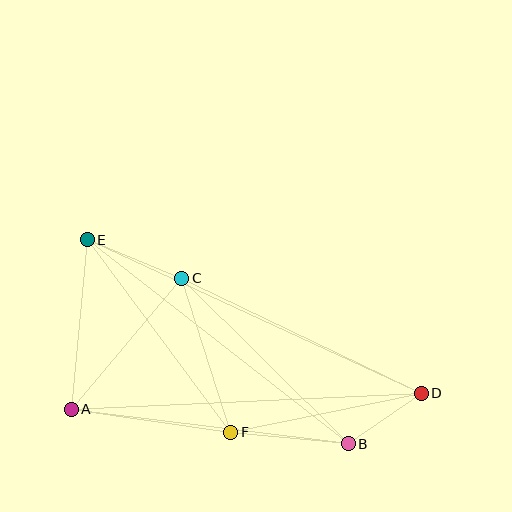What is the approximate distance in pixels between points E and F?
The distance between E and F is approximately 240 pixels.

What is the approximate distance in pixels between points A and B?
The distance between A and B is approximately 280 pixels.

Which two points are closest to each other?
Points B and D are closest to each other.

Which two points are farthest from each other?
Points D and E are farthest from each other.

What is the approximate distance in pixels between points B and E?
The distance between B and E is approximately 331 pixels.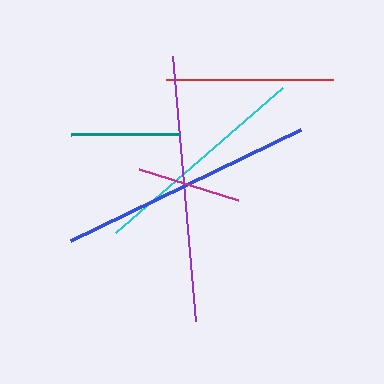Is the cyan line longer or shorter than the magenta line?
The cyan line is longer than the magenta line.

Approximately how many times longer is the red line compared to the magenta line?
The red line is approximately 1.6 times the length of the magenta line.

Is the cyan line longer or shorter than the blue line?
The blue line is longer than the cyan line.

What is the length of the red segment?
The red segment is approximately 167 pixels long.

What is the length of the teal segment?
The teal segment is approximately 109 pixels long.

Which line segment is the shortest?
The magenta line is the shortest at approximately 104 pixels.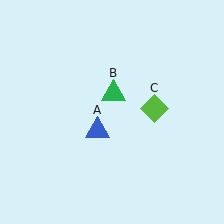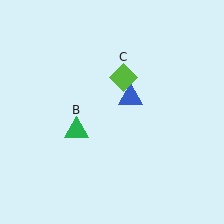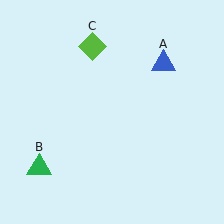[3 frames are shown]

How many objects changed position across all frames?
3 objects changed position: blue triangle (object A), green triangle (object B), lime diamond (object C).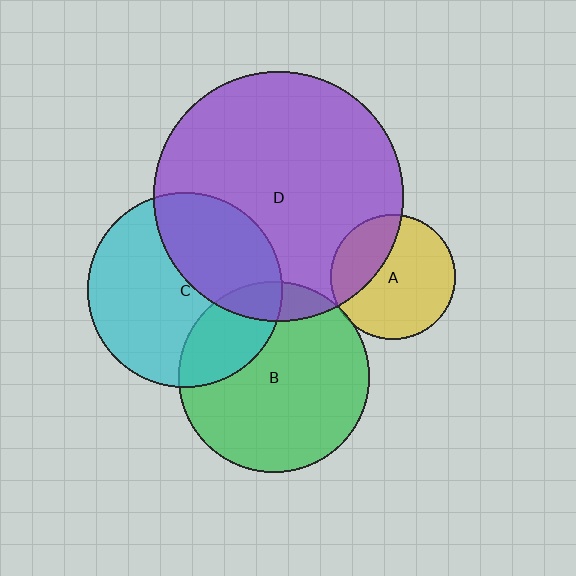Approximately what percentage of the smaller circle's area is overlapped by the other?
Approximately 5%.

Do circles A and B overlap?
Yes.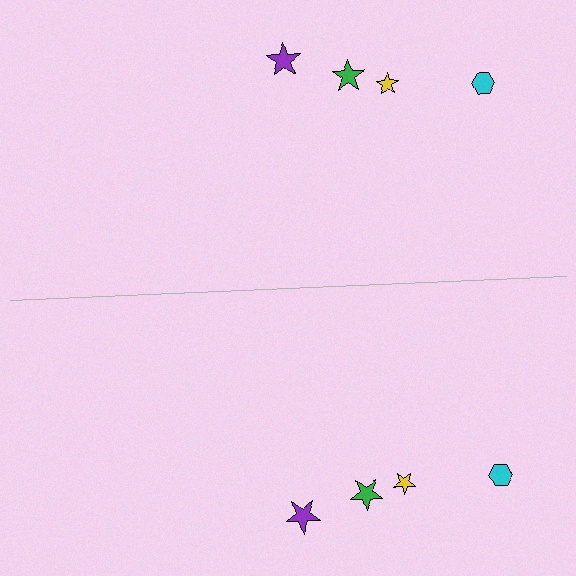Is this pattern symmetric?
Yes, this pattern has bilateral (reflection) symmetry.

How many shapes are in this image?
There are 8 shapes in this image.